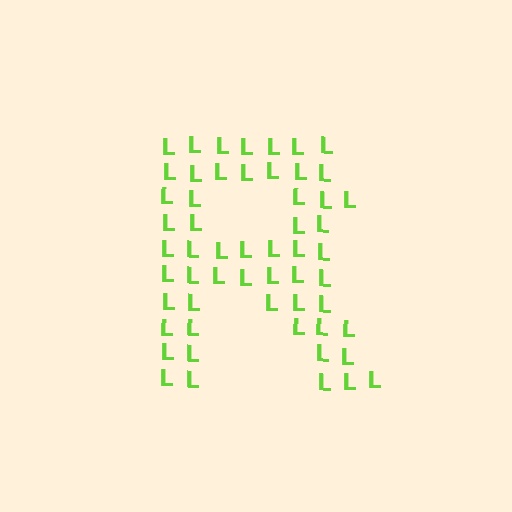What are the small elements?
The small elements are letter L's.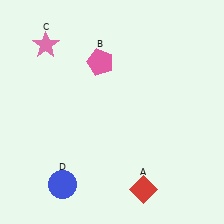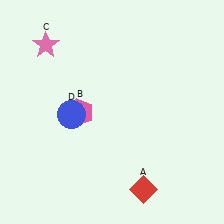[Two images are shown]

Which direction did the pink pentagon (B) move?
The pink pentagon (B) moved down.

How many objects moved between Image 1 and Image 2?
2 objects moved between the two images.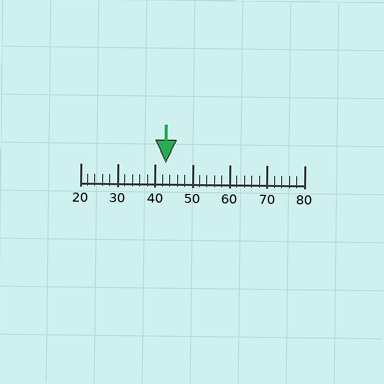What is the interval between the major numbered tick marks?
The major tick marks are spaced 10 units apart.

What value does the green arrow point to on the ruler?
The green arrow points to approximately 43.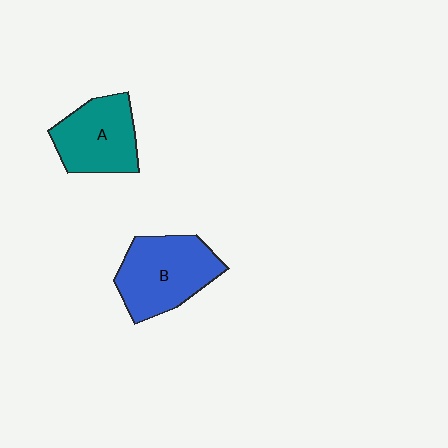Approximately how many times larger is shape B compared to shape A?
Approximately 1.2 times.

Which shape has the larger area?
Shape B (blue).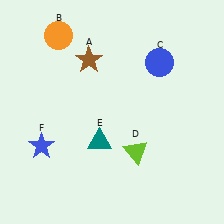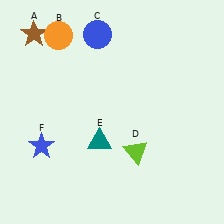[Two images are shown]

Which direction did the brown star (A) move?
The brown star (A) moved left.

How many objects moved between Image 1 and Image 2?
2 objects moved between the two images.